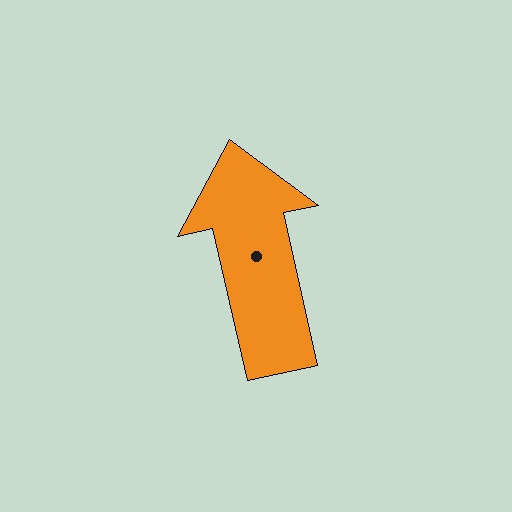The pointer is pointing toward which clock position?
Roughly 12 o'clock.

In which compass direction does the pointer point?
North.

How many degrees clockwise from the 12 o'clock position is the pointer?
Approximately 347 degrees.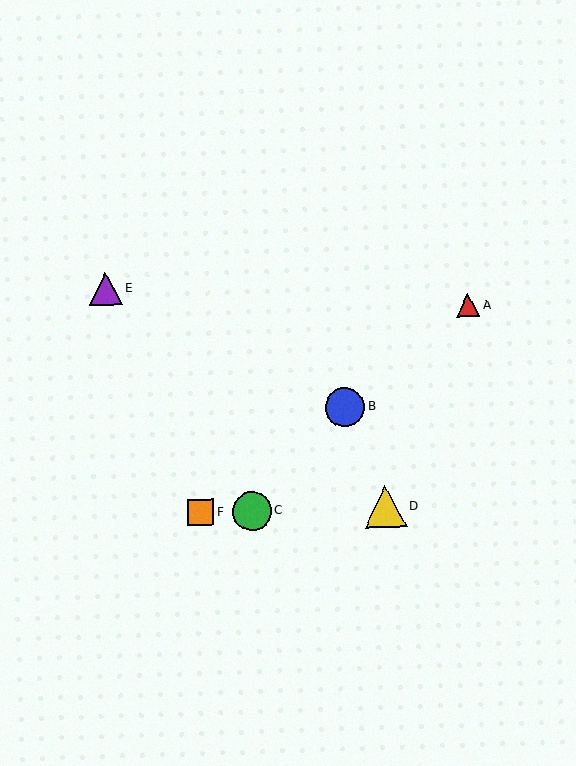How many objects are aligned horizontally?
3 objects (C, D, F) are aligned horizontally.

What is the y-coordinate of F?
Object F is at y≈512.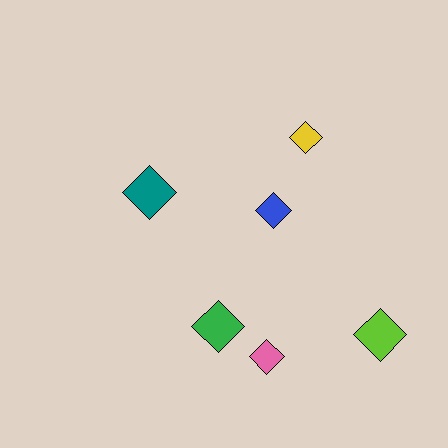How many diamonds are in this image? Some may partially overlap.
There are 6 diamonds.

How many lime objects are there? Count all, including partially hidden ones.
There is 1 lime object.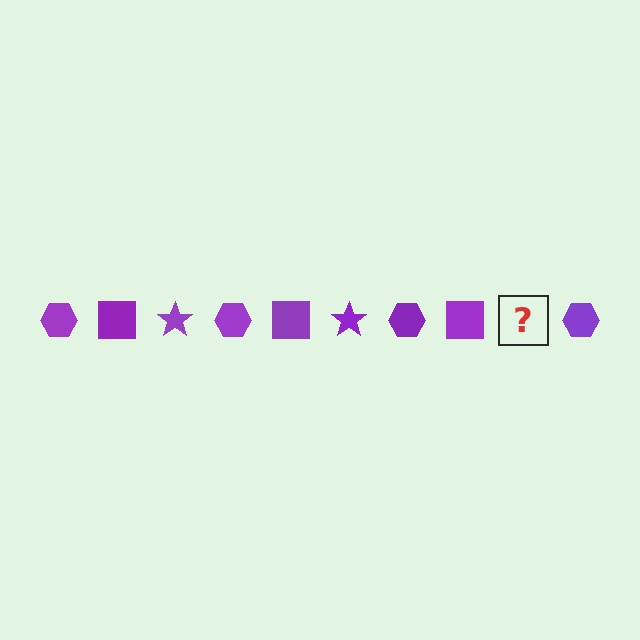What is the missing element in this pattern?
The missing element is a purple star.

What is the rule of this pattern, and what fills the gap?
The rule is that the pattern cycles through hexagon, square, star shapes in purple. The gap should be filled with a purple star.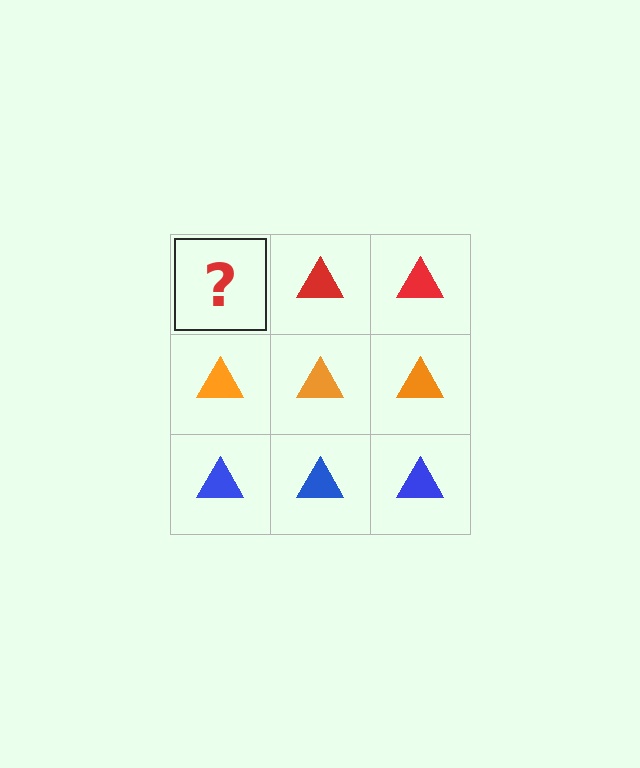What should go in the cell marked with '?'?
The missing cell should contain a red triangle.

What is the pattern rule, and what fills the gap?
The rule is that each row has a consistent color. The gap should be filled with a red triangle.